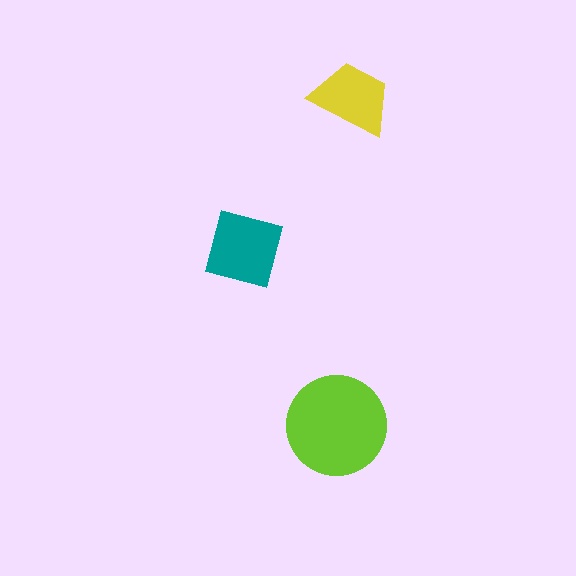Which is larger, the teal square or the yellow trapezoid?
The teal square.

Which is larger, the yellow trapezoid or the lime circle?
The lime circle.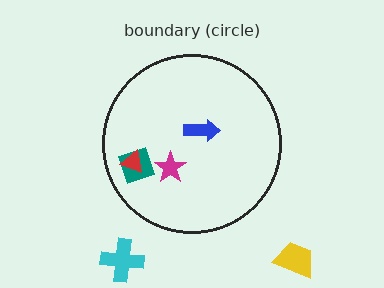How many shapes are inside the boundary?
4 inside, 2 outside.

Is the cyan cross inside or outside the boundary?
Outside.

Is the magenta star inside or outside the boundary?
Inside.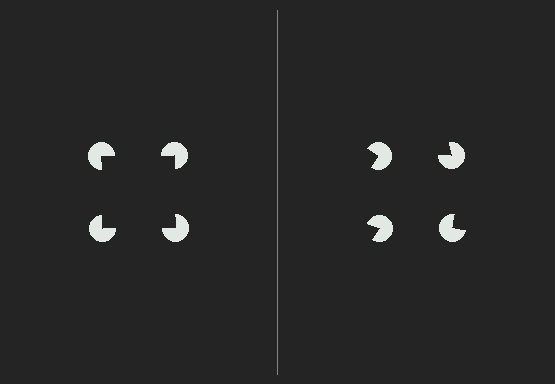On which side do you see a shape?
An illusory square appears on the left side. On the right side the wedge cuts are rotated, so no coherent shape forms.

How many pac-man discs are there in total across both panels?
8 — 4 on each side.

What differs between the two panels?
The pac-man discs are positioned identically on both sides; only the wedge orientations differ. On the left they align to a square; on the right they are misaligned.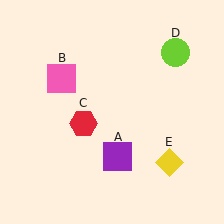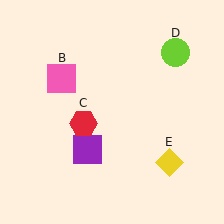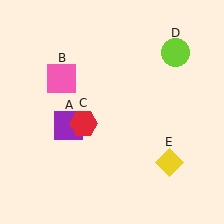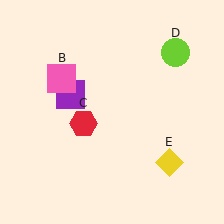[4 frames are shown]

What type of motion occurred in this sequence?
The purple square (object A) rotated clockwise around the center of the scene.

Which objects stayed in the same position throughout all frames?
Pink square (object B) and red hexagon (object C) and lime circle (object D) and yellow diamond (object E) remained stationary.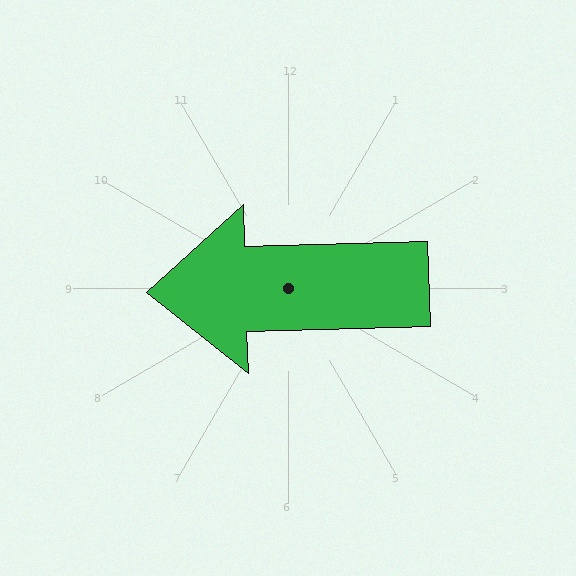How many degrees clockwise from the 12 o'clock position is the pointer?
Approximately 268 degrees.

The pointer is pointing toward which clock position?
Roughly 9 o'clock.